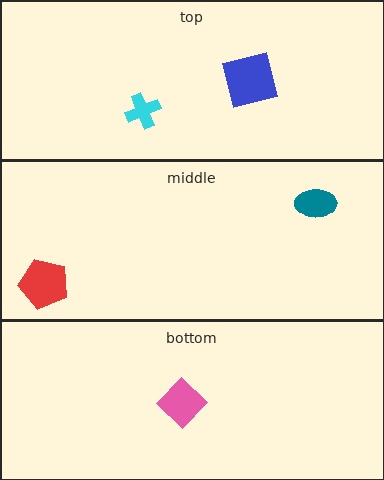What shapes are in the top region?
The blue square, the cyan cross.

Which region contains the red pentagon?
The middle region.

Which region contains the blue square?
The top region.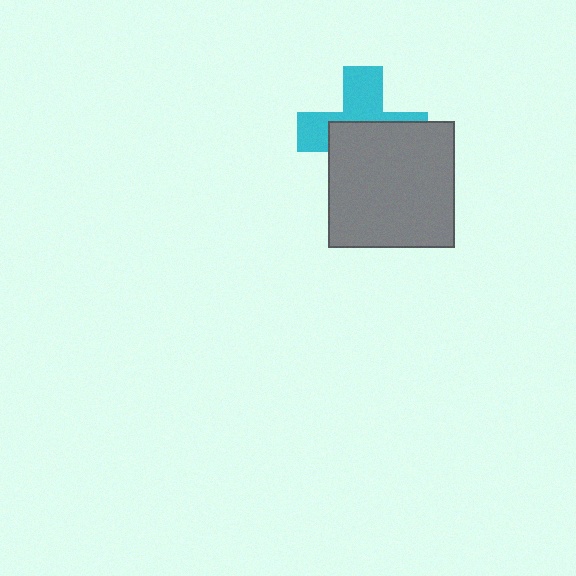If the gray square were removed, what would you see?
You would see the complete cyan cross.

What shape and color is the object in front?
The object in front is a gray square.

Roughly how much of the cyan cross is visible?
About half of it is visible (roughly 45%).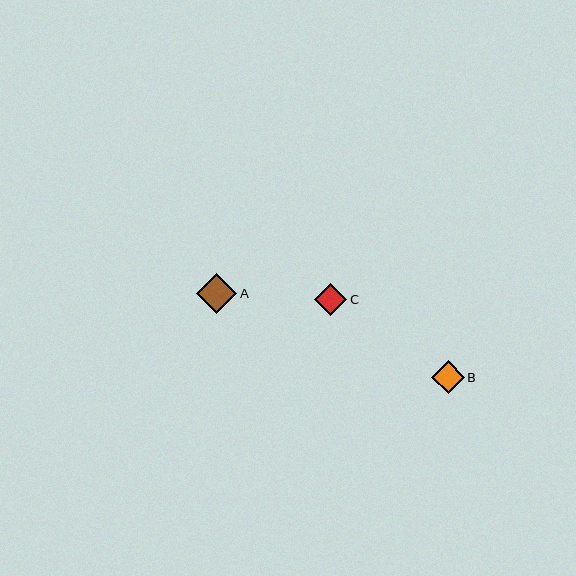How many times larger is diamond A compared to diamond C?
Diamond A is approximately 1.2 times the size of diamond C.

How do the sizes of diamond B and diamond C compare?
Diamond B and diamond C are approximately the same size.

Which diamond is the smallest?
Diamond C is the smallest with a size of approximately 32 pixels.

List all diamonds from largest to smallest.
From largest to smallest: A, B, C.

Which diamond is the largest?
Diamond A is the largest with a size of approximately 40 pixels.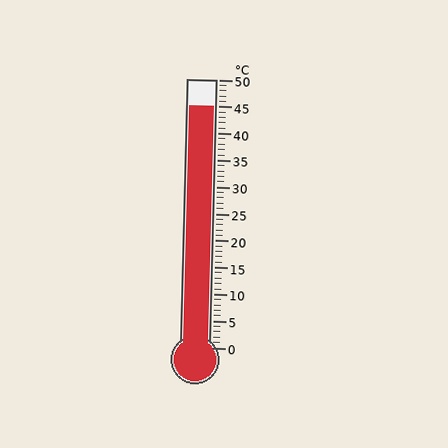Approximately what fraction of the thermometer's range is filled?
The thermometer is filled to approximately 90% of its range.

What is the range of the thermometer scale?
The thermometer scale ranges from 0°C to 50°C.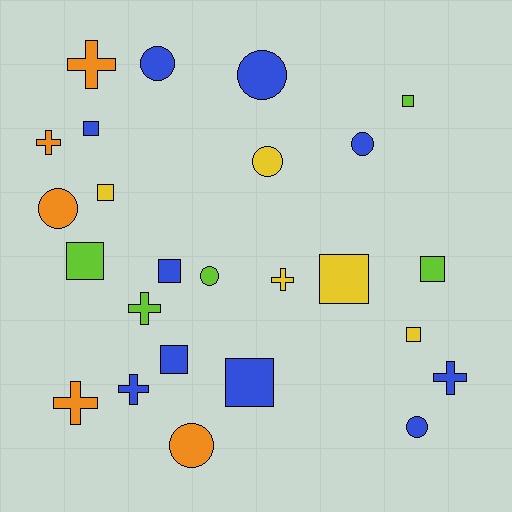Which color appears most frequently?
Blue, with 10 objects.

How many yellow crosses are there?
There is 1 yellow cross.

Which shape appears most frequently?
Square, with 10 objects.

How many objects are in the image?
There are 25 objects.